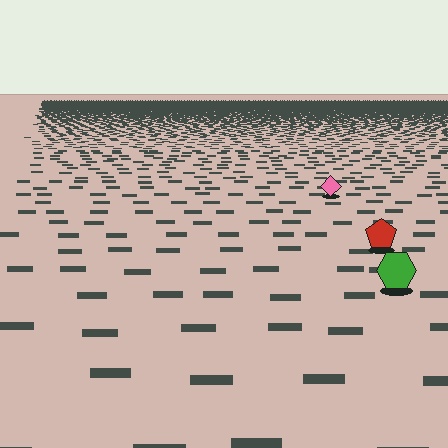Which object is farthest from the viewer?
The pink diamond is farthest from the viewer. It appears smaller and the ground texture around it is denser.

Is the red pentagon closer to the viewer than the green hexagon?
No. The green hexagon is closer — you can tell from the texture gradient: the ground texture is coarser near it.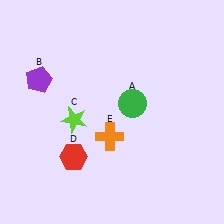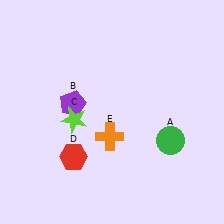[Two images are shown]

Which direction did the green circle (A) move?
The green circle (A) moved right.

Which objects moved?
The objects that moved are: the green circle (A), the purple pentagon (B).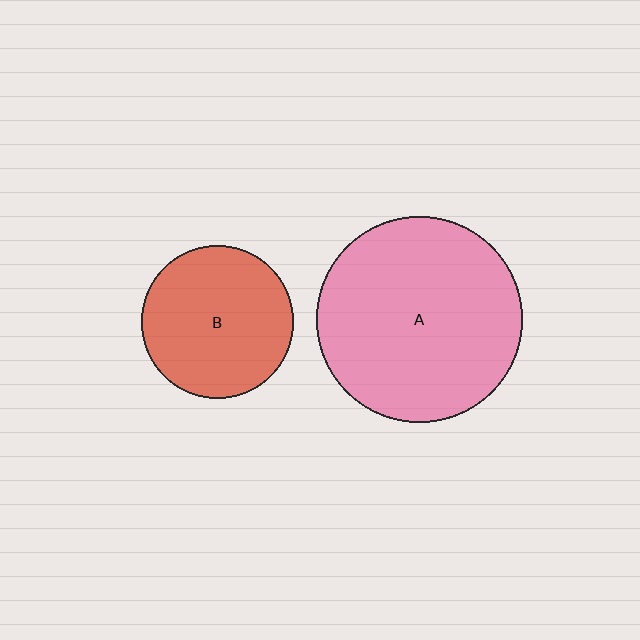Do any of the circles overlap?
No, none of the circles overlap.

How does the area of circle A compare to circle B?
Approximately 1.8 times.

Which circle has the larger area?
Circle A (pink).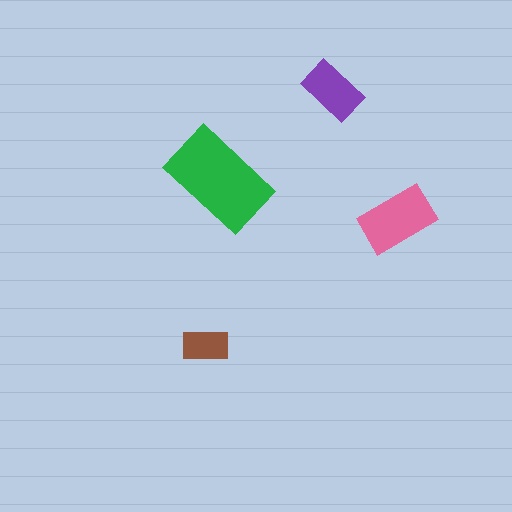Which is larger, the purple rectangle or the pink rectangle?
The pink one.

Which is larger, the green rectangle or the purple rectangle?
The green one.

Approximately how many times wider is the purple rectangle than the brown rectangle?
About 1.5 times wider.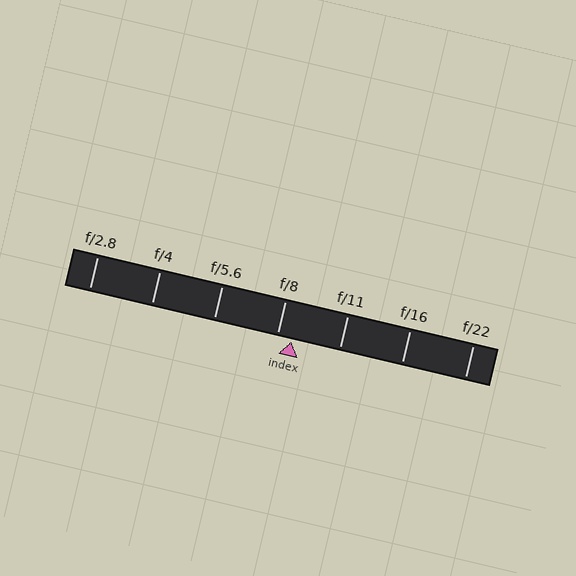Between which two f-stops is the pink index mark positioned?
The index mark is between f/8 and f/11.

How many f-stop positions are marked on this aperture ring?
There are 7 f-stop positions marked.